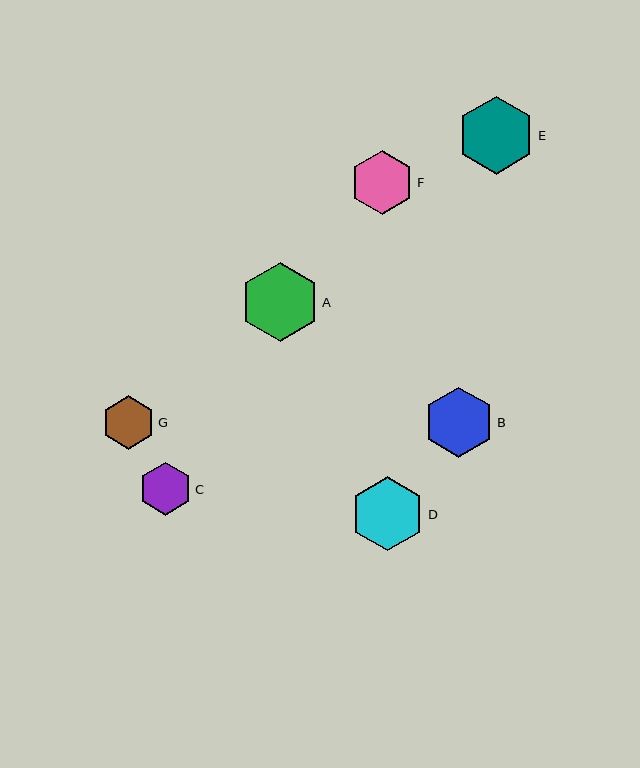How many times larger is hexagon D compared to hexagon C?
Hexagon D is approximately 1.4 times the size of hexagon C.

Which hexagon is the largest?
Hexagon A is the largest with a size of approximately 79 pixels.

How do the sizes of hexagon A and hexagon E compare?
Hexagon A and hexagon E are approximately the same size.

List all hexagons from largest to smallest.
From largest to smallest: A, E, D, B, F, G, C.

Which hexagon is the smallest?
Hexagon C is the smallest with a size of approximately 53 pixels.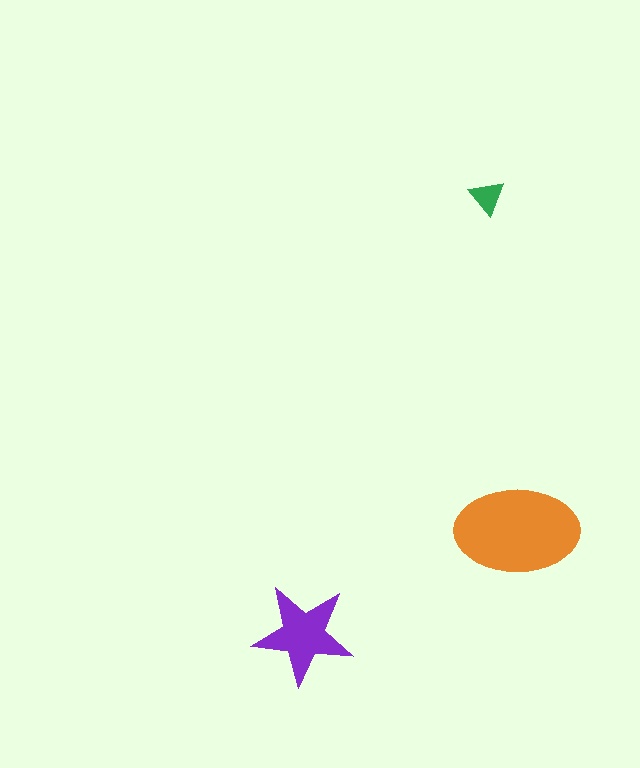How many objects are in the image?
There are 3 objects in the image.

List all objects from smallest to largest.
The green triangle, the purple star, the orange ellipse.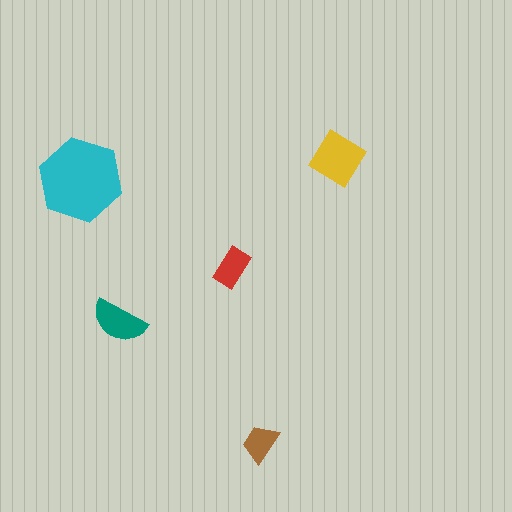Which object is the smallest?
The brown trapezoid.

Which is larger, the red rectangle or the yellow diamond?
The yellow diamond.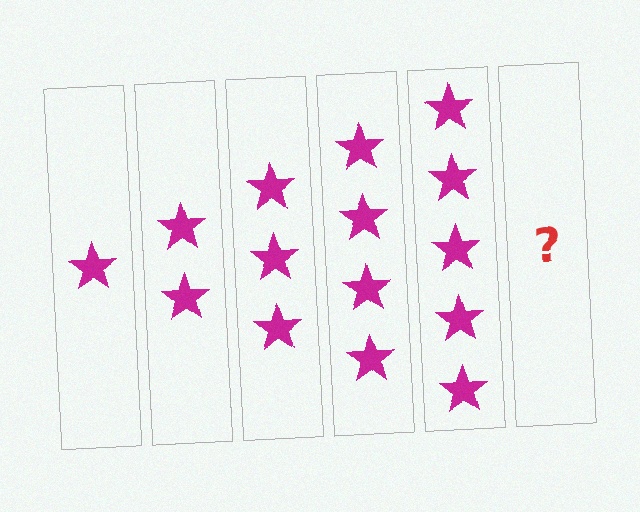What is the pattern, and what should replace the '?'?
The pattern is that each step adds one more star. The '?' should be 6 stars.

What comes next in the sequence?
The next element should be 6 stars.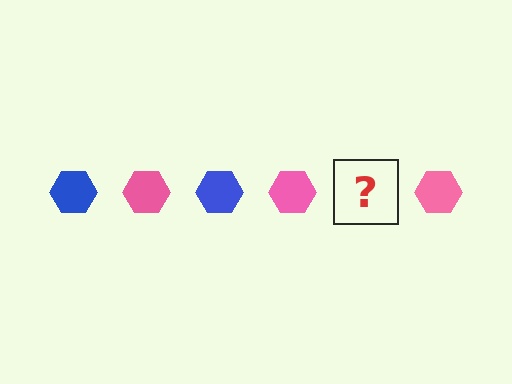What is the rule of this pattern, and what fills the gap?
The rule is that the pattern cycles through blue, pink hexagons. The gap should be filled with a blue hexagon.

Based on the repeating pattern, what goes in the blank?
The blank should be a blue hexagon.